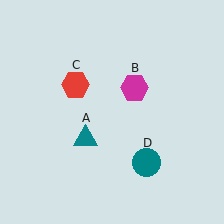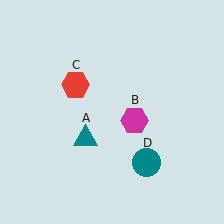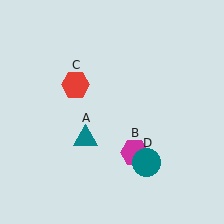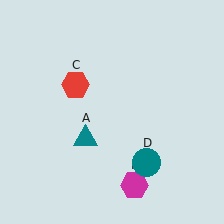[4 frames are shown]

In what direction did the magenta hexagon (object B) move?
The magenta hexagon (object B) moved down.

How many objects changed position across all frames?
1 object changed position: magenta hexagon (object B).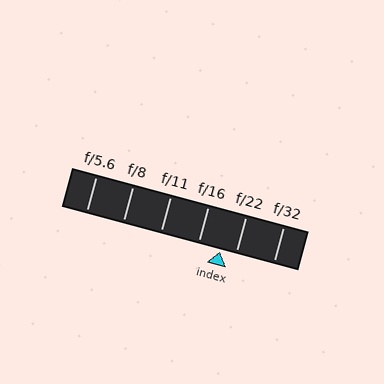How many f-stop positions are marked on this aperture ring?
There are 6 f-stop positions marked.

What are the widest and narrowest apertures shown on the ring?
The widest aperture shown is f/5.6 and the narrowest is f/32.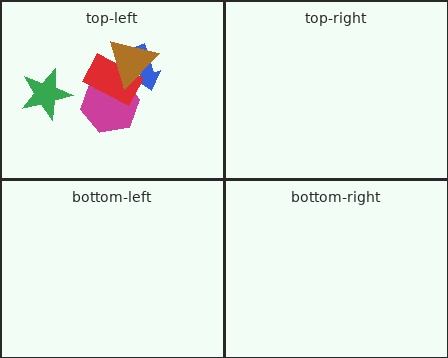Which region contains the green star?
The top-left region.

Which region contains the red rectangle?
The top-left region.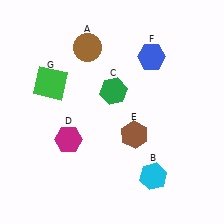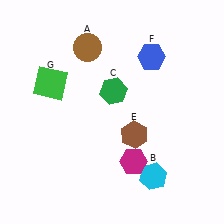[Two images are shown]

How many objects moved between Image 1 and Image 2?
1 object moved between the two images.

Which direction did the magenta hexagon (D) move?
The magenta hexagon (D) moved right.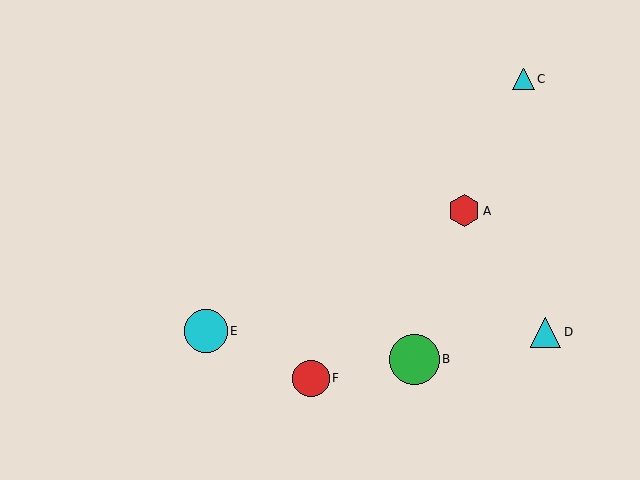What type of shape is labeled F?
Shape F is a red circle.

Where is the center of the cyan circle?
The center of the cyan circle is at (206, 331).